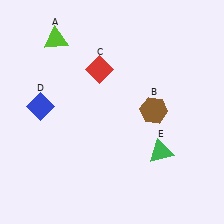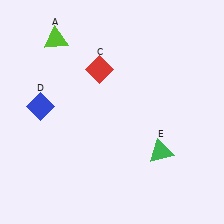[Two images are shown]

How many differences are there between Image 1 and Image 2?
There is 1 difference between the two images.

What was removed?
The brown hexagon (B) was removed in Image 2.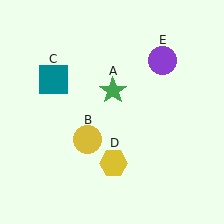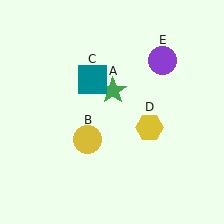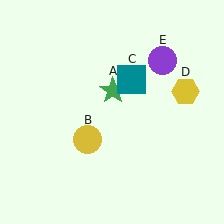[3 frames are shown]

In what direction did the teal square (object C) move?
The teal square (object C) moved right.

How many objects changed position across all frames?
2 objects changed position: teal square (object C), yellow hexagon (object D).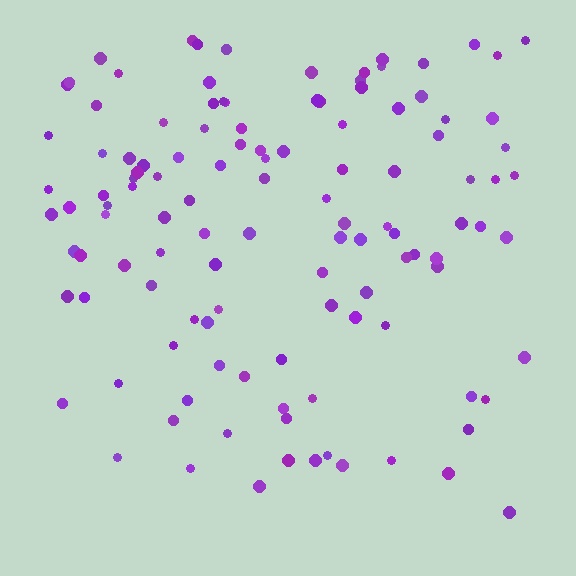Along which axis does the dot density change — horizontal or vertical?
Vertical.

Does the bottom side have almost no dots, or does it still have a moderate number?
Still a moderate number, just noticeably fewer than the top.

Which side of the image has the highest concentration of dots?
The top.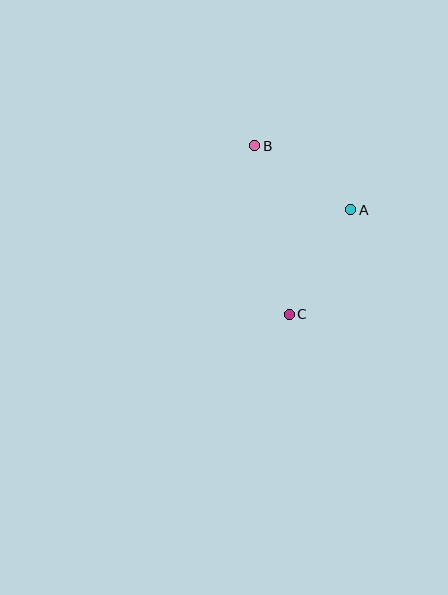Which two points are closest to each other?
Points A and B are closest to each other.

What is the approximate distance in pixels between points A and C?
The distance between A and C is approximately 121 pixels.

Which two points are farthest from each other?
Points B and C are farthest from each other.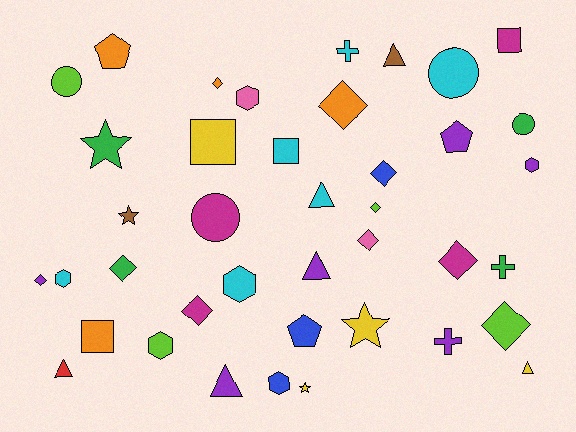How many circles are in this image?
There are 4 circles.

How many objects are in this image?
There are 40 objects.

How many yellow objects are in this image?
There are 4 yellow objects.